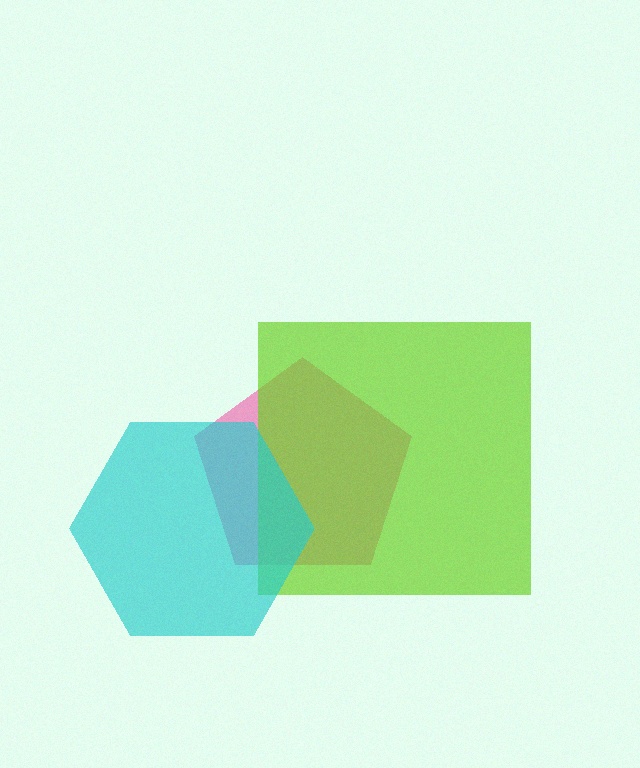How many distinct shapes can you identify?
There are 3 distinct shapes: a pink pentagon, a lime square, a cyan hexagon.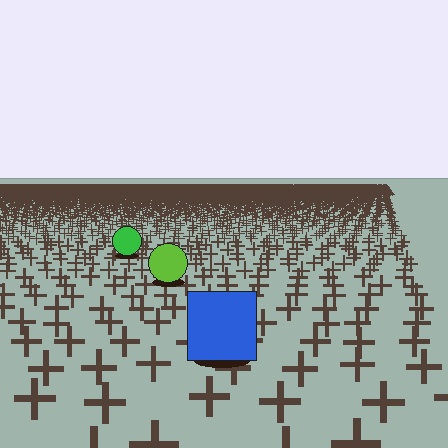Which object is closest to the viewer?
The blue square is closest. The texture marks near it are larger and more spread out.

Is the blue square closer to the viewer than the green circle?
Yes. The blue square is closer — you can tell from the texture gradient: the ground texture is coarser near it.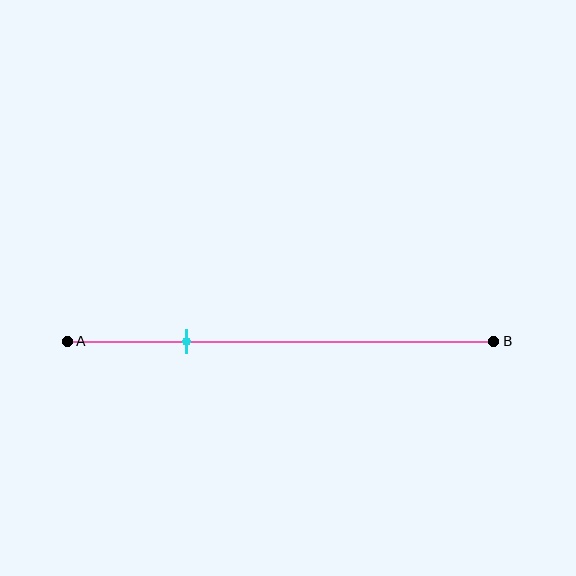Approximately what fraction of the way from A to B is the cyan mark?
The cyan mark is approximately 30% of the way from A to B.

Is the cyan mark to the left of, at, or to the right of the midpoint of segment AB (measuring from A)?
The cyan mark is to the left of the midpoint of segment AB.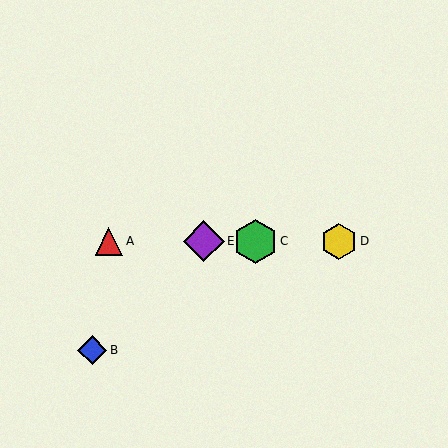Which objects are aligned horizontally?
Objects A, C, D, E are aligned horizontally.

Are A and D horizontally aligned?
Yes, both are at y≈241.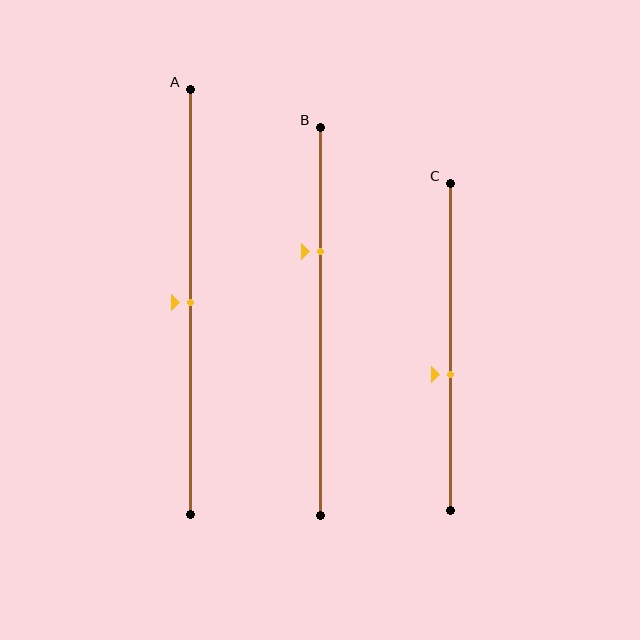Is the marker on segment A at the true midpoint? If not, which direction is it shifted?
Yes, the marker on segment A is at the true midpoint.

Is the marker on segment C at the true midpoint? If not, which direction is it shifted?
No, the marker on segment C is shifted downward by about 8% of the segment length.